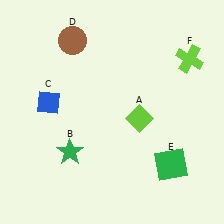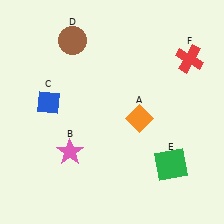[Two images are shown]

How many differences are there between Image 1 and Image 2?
There are 3 differences between the two images.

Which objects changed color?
A changed from lime to orange. B changed from green to pink. F changed from lime to red.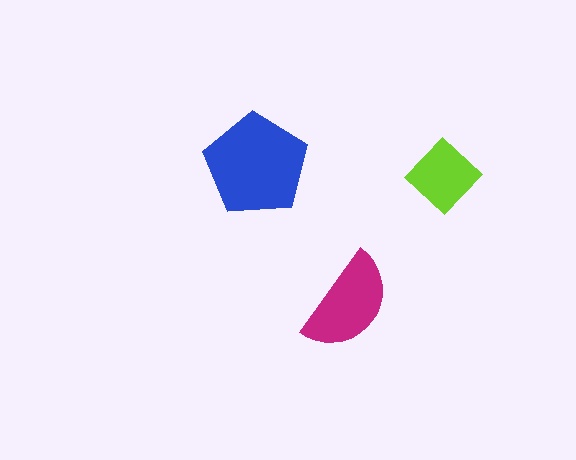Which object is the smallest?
The lime diamond.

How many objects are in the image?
There are 3 objects in the image.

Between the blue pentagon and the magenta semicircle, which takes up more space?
The blue pentagon.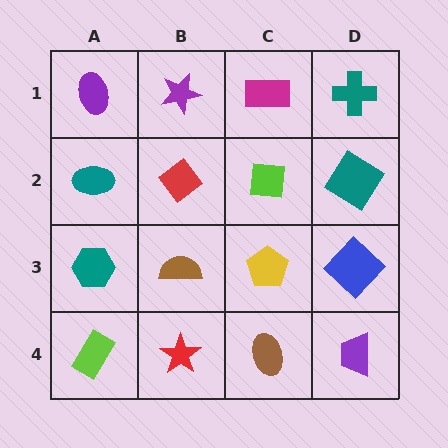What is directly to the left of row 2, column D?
A lime square.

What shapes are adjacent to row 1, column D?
A teal diamond (row 2, column D), a magenta rectangle (row 1, column C).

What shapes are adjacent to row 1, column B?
A red diamond (row 2, column B), a purple ellipse (row 1, column A), a magenta rectangle (row 1, column C).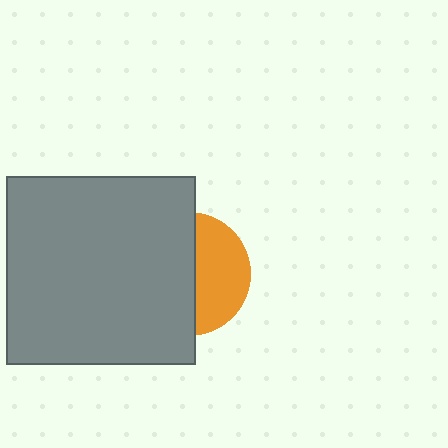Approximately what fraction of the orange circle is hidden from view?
Roughly 57% of the orange circle is hidden behind the gray square.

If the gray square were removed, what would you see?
You would see the complete orange circle.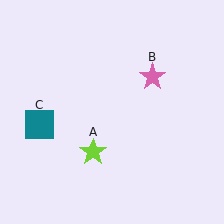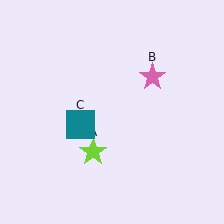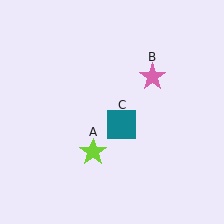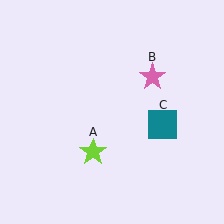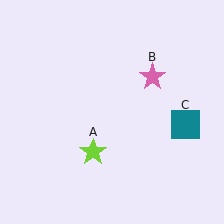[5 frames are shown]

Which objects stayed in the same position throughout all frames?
Lime star (object A) and pink star (object B) remained stationary.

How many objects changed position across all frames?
1 object changed position: teal square (object C).